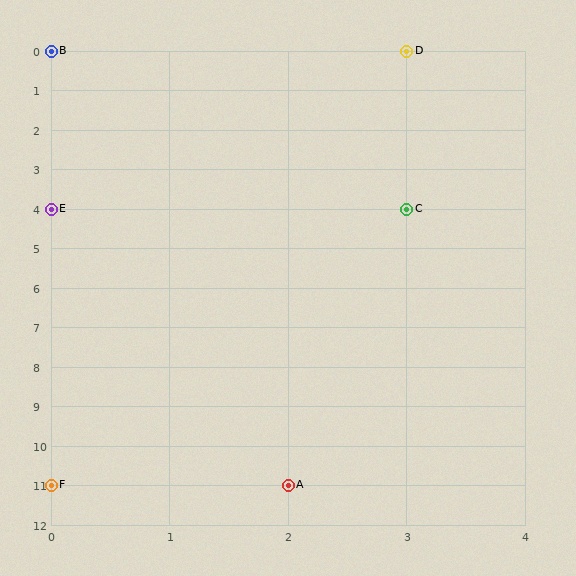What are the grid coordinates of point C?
Point C is at grid coordinates (3, 4).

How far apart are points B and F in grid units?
Points B and F are 11 rows apart.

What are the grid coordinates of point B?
Point B is at grid coordinates (0, 0).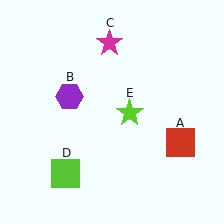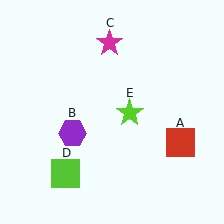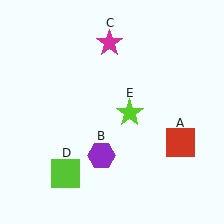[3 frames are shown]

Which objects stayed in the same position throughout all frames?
Red square (object A) and magenta star (object C) and lime square (object D) and lime star (object E) remained stationary.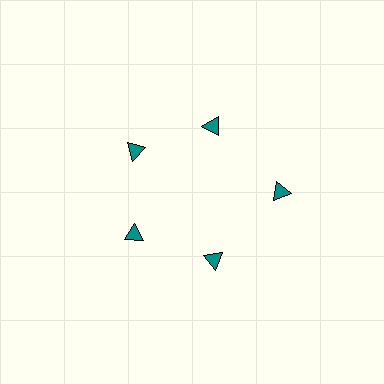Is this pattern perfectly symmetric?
No. The 5 teal triangles are arranged in a ring, but one element near the 3 o'clock position is pushed outward from the center, breaking the 5-fold rotational symmetry.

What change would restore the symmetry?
The symmetry would be restored by moving it inward, back onto the ring so that all 5 triangles sit at equal angles and equal distance from the center.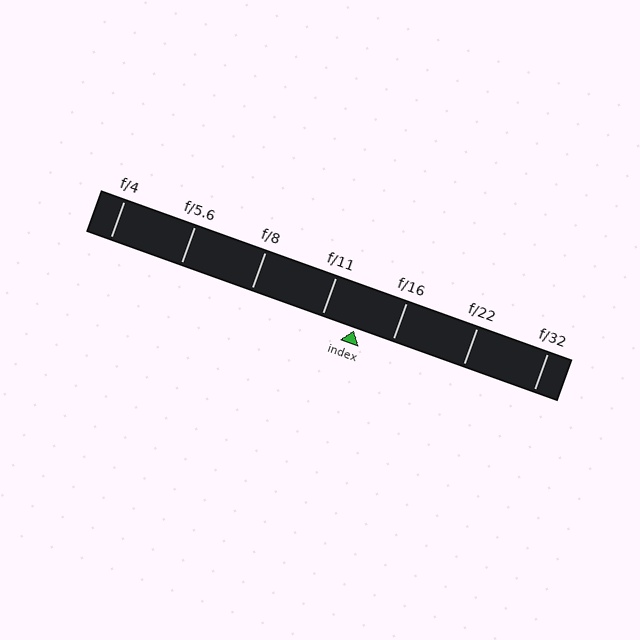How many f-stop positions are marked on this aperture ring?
There are 7 f-stop positions marked.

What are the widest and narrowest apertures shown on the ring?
The widest aperture shown is f/4 and the narrowest is f/32.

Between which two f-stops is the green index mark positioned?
The index mark is between f/11 and f/16.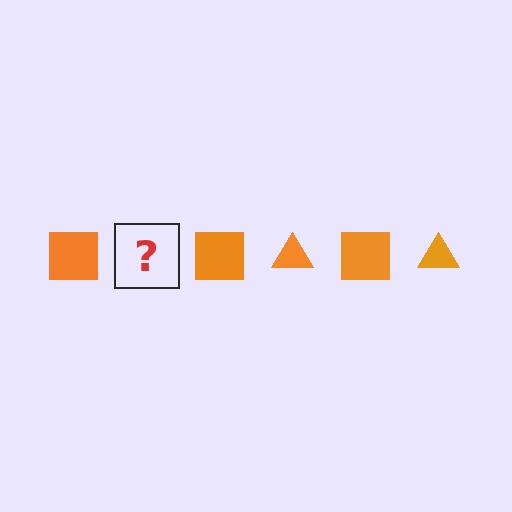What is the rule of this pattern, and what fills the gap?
The rule is that the pattern cycles through square, triangle shapes in orange. The gap should be filled with an orange triangle.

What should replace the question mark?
The question mark should be replaced with an orange triangle.